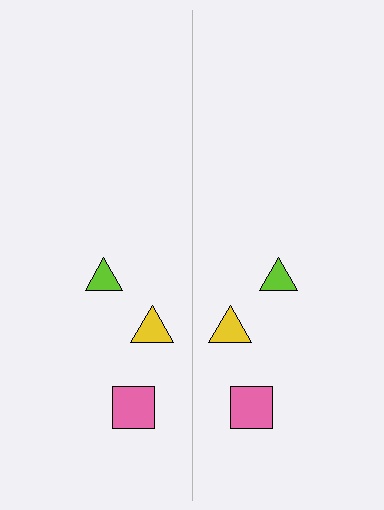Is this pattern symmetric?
Yes, this pattern has bilateral (reflection) symmetry.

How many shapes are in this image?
There are 6 shapes in this image.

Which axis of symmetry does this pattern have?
The pattern has a vertical axis of symmetry running through the center of the image.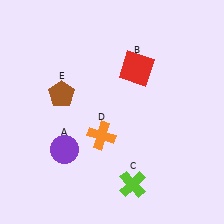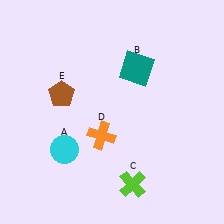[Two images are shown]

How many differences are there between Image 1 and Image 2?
There are 2 differences between the two images.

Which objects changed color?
A changed from purple to cyan. B changed from red to teal.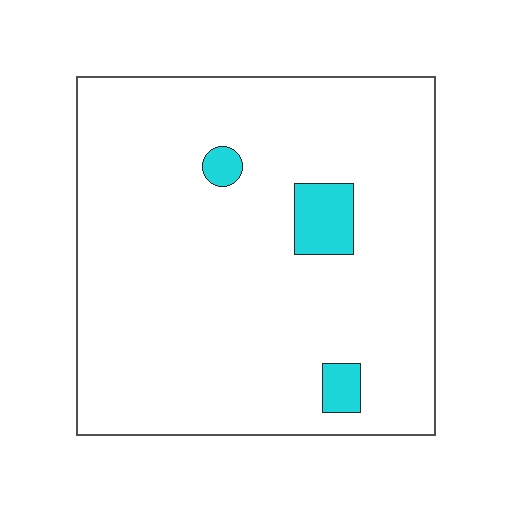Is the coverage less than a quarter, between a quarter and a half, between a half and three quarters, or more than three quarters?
Less than a quarter.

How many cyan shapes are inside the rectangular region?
3.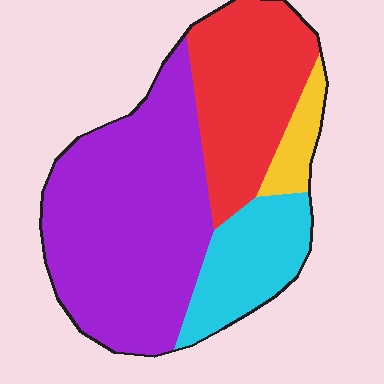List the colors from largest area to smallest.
From largest to smallest: purple, red, cyan, yellow.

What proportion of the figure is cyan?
Cyan covers 17% of the figure.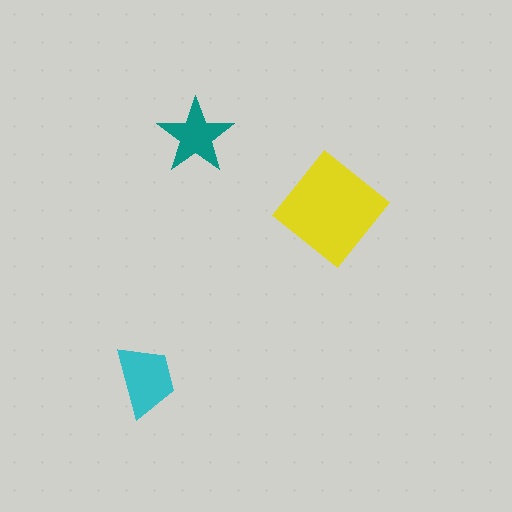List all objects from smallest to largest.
The teal star, the cyan trapezoid, the yellow diamond.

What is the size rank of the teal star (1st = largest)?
3rd.